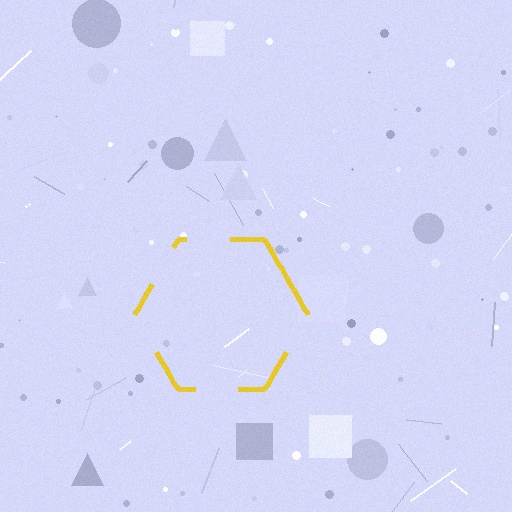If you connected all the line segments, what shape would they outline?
They would outline a hexagon.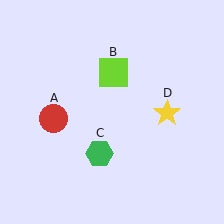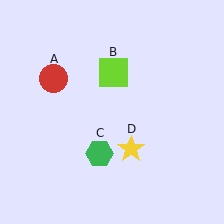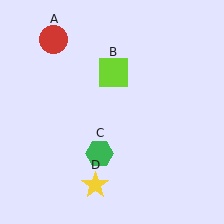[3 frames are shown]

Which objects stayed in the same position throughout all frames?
Lime square (object B) and green hexagon (object C) remained stationary.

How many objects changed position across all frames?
2 objects changed position: red circle (object A), yellow star (object D).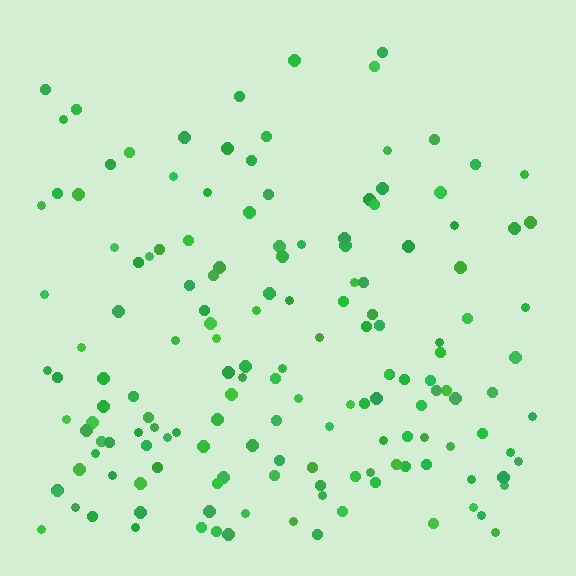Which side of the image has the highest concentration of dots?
The bottom.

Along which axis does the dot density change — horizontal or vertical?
Vertical.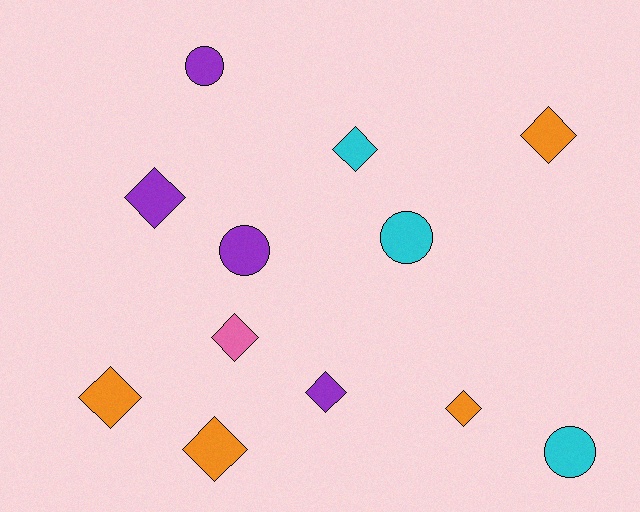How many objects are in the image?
There are 12 objects.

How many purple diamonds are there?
There are 2 purple diamonds.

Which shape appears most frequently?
Diamond, with 8 objects.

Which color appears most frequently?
Orange, with 4 objects.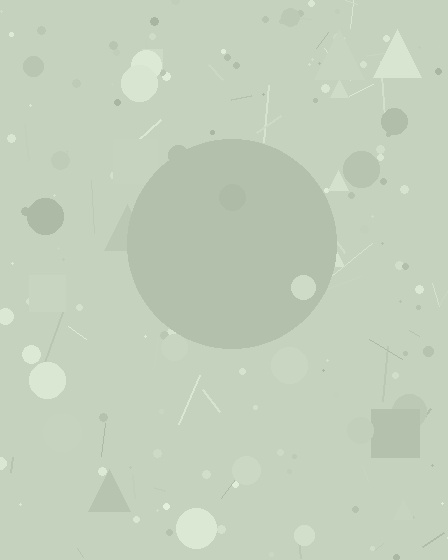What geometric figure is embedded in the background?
A circle is embedded in the background.